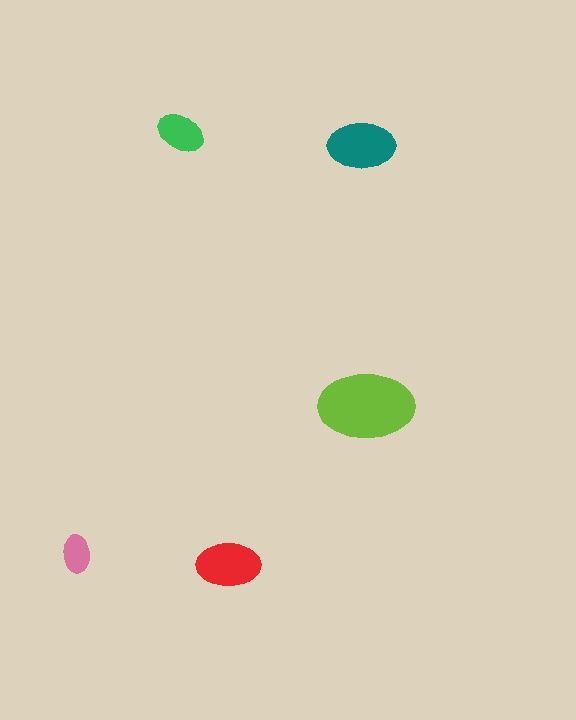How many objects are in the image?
There are 5 objects in the image.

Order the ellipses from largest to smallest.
the lime one, the teal one, the red one, the green one, the pink one.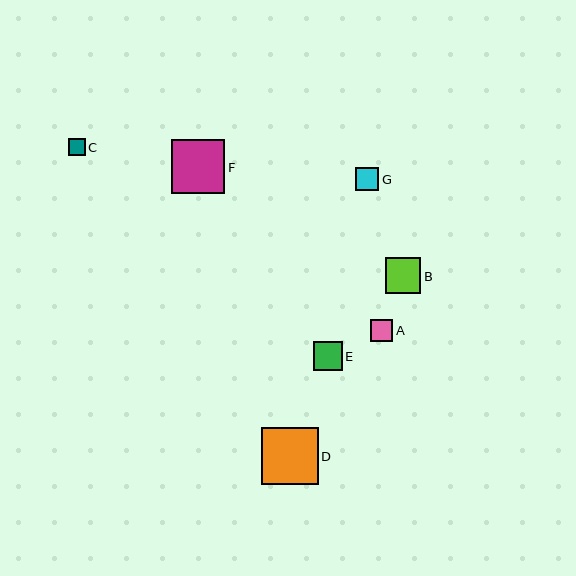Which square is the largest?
Square D is the largest with a size of approximately 57 pixels.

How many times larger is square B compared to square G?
Square B is approximately 1.5 times the size of square G.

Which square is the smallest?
Square C is the smallest with a size of approximately 17 pixels.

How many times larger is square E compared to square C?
Square E is approximately 1.7 times the size of square C.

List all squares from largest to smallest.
From largest to smallest: D, F, B, E, G, A, C.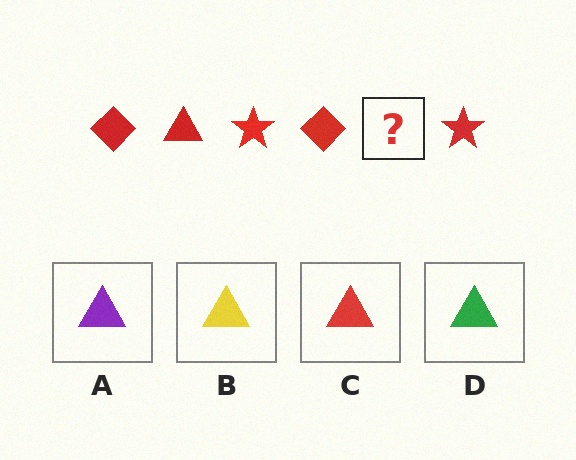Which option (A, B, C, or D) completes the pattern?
C.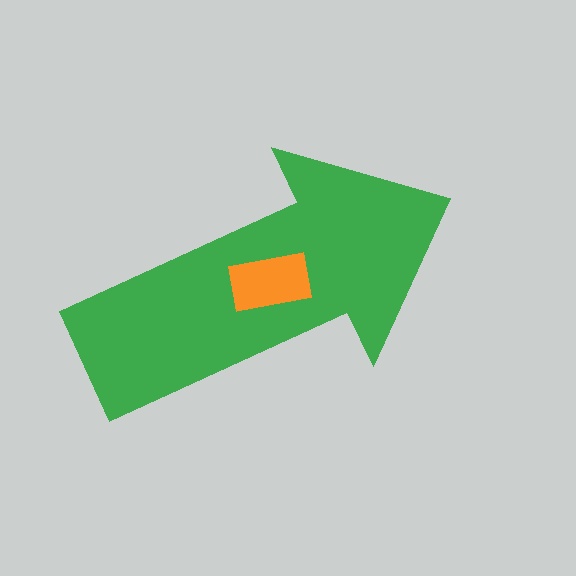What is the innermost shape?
The orange rectangle.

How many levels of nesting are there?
2.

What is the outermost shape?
The green arrow.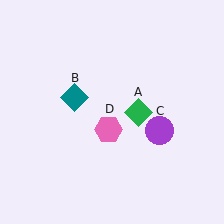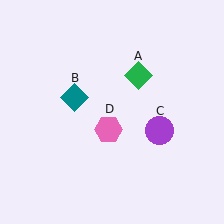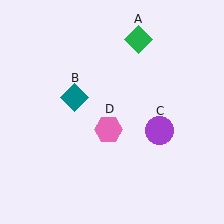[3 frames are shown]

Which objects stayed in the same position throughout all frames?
Teal diamond (object B) and purple circle (object C) and pink hexagon (object D) remained stationary.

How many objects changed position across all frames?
1 object changed position: green diamond (object A).